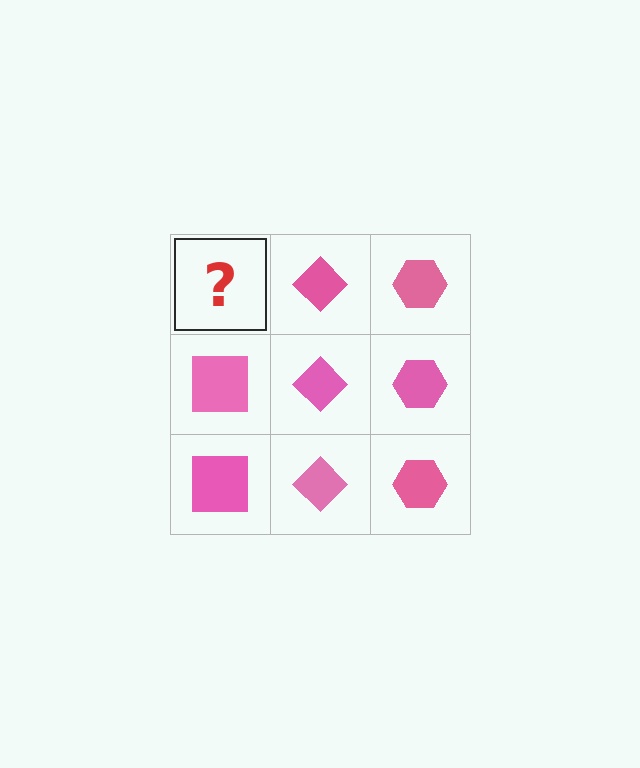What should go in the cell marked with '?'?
The missing cell should contain a pink square.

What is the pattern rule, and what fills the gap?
The rule is that each column has a consistent shape. The gap should be filled with a pink square.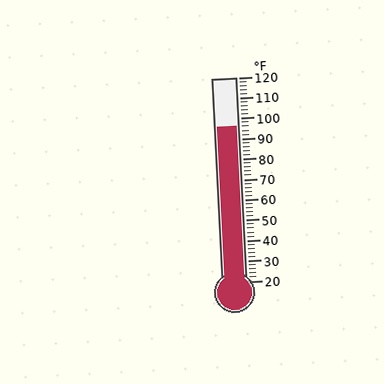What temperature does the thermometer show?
The thermometer shows approximately 96°F.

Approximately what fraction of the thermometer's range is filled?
The thermometer is filled to approximately 75% of its range.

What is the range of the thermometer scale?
The thermometer scale ranges from 20°F to 120°F.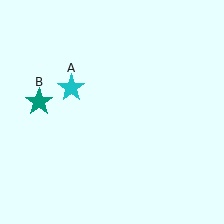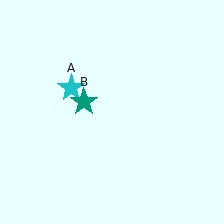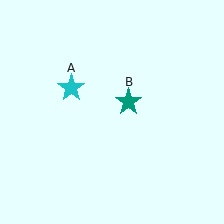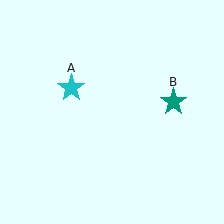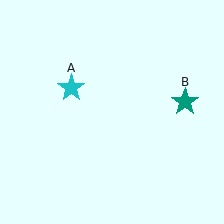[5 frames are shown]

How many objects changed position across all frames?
1 object changed position: teal star (object B).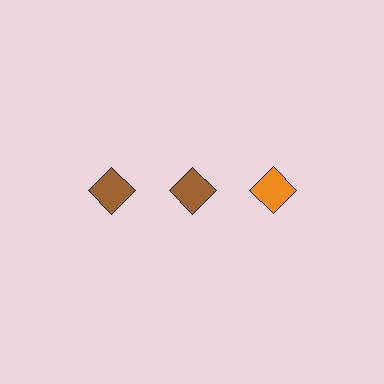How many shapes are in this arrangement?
There are 3 shapes arranged in a grid pattern.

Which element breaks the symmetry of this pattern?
The orange diamond in the top row, center column breaks the symmetry. All other shapes are brown diamonds.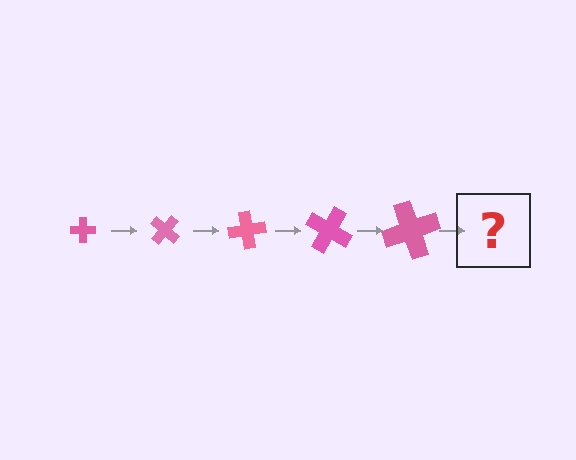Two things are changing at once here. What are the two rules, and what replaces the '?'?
The two rules are that the cross grows larger each step and it rotates 40 degrees each step. The '?' should be a cross, larger than the previous one and rotated 200 degrees from the start.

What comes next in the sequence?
The next element should be a cross, larger than the previous one and rotated 200 degrees from the start.